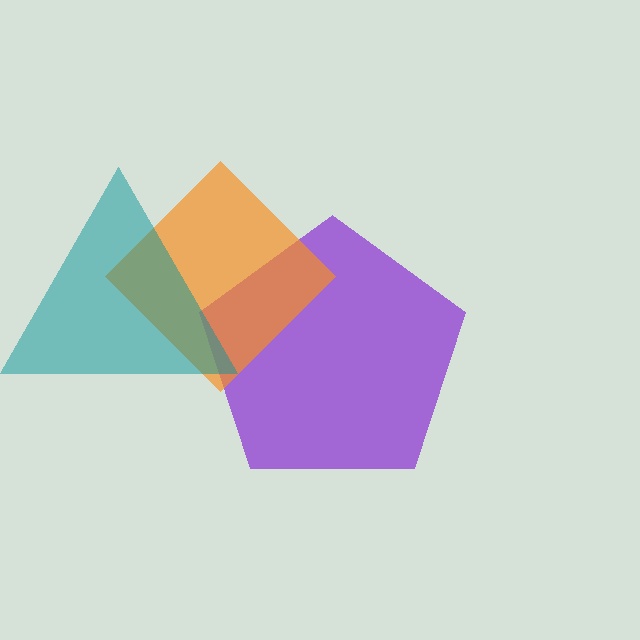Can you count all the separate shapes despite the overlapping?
Yes, there are 3 separate shapes.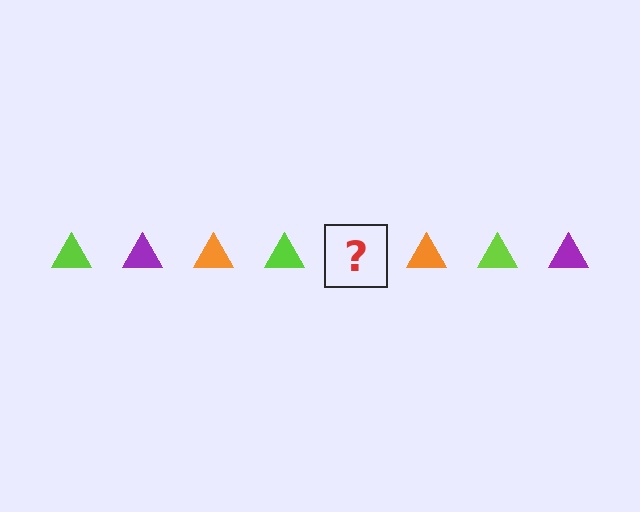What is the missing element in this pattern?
The missing element is a purple triangle.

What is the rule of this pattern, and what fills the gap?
The rule is that the pattern cycles through lime, purple, orange triangles. The gap should be filled with a purple triangle.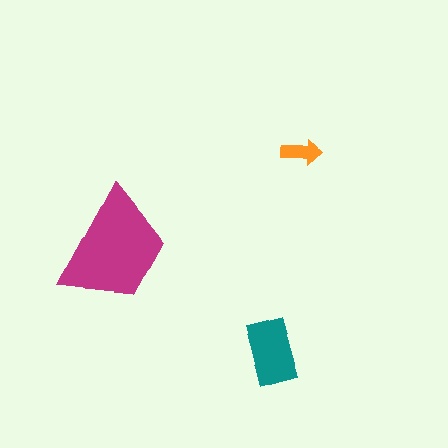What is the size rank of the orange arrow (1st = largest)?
3rd.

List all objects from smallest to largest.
The orange arrow, the teal rectangle, the magenta trapezoid.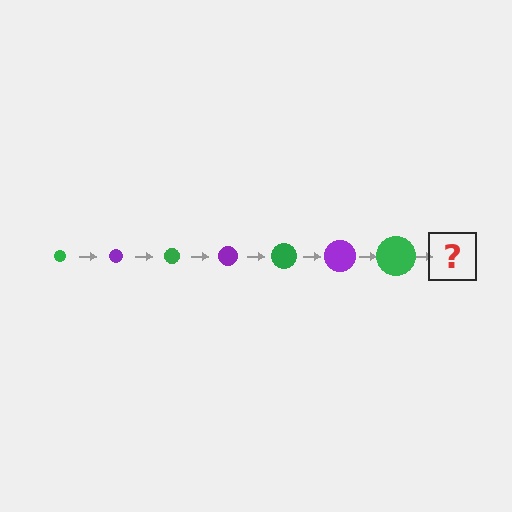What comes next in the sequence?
The next element should be a purple circle, larger than the previous one.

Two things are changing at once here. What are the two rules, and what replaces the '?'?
The two rules are that the circle grows larger each step and the color cycles through green and purple. The '?' should be a purple circle, larger than the previous one.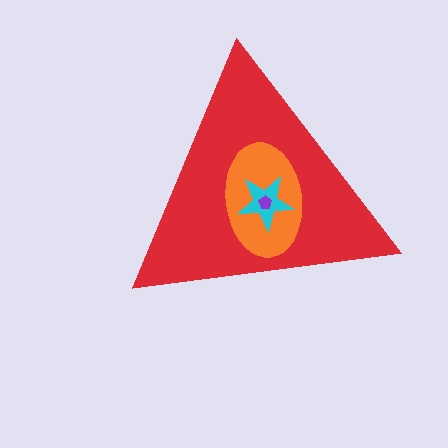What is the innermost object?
The purple pentagon.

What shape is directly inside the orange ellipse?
The cyan star.